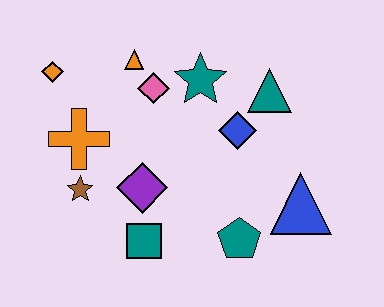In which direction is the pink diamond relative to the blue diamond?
The pink diamond is to the left of the blue diamond.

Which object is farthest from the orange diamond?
The blue triangle is farthest from the orange diamond.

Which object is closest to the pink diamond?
The orange triangle is closest to the pink diamond.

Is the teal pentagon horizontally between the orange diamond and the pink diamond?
No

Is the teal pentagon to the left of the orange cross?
No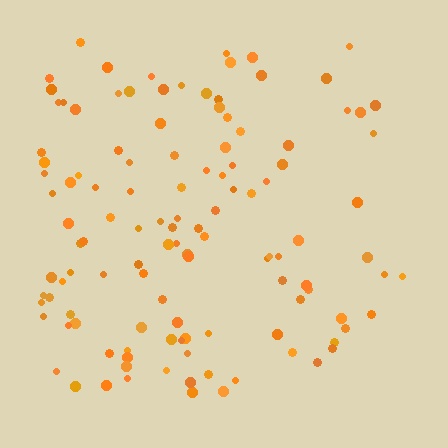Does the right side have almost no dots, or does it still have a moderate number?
Still a moderate number, just noticeably fewer than the left.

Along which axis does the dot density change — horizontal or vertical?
Horizontal.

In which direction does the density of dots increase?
From right to left, with the left side densest.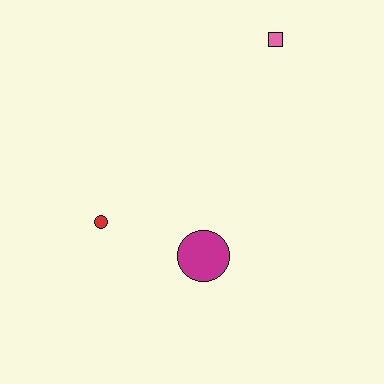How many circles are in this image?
There are 2 circles.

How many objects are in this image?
There are 3 objects.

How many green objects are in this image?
There are no green objects.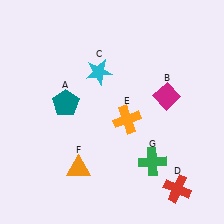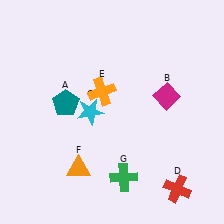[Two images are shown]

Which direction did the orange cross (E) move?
The orange cross (E) moved up.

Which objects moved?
The objects that moved are: the cyan star (C), the orange cross (E), the green cross (G).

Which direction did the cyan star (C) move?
The cyan star (C) moved down.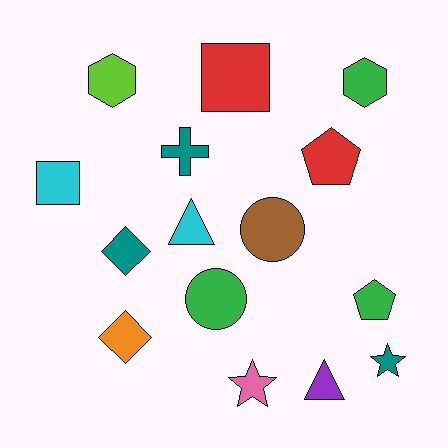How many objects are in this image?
There are 15 objects.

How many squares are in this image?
There are 2 squares.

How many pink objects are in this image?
There is 1 pink object.